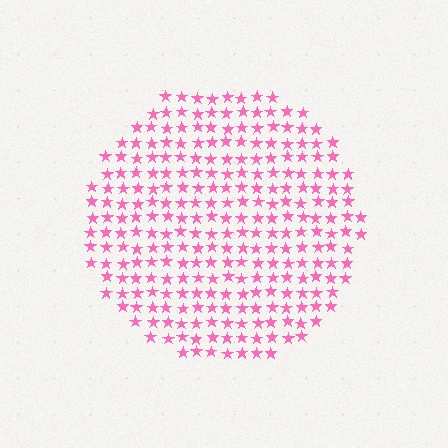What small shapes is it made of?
It is made of small stars.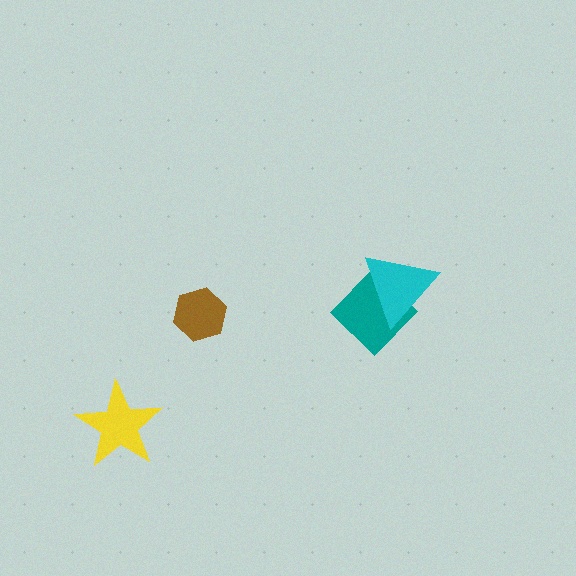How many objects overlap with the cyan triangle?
1 object overlaps with the cyan triangle.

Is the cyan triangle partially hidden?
No, no other shape covers it.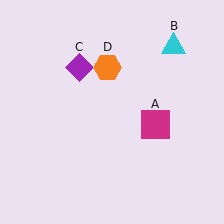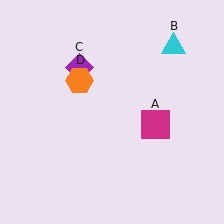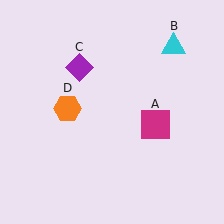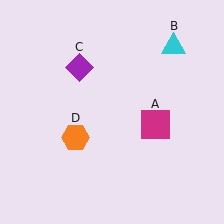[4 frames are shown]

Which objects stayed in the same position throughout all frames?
Magenta square (object A) and cyan triangle (object B) and purple diamond (object C) remained stationary.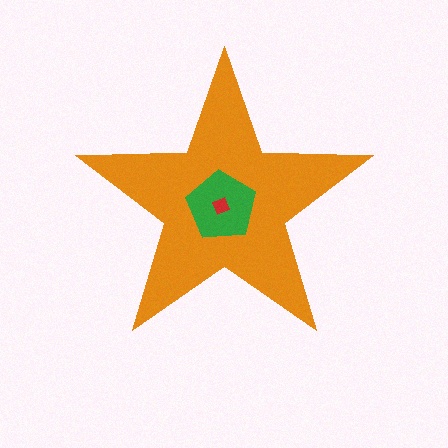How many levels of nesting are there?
3.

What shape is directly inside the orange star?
The green pentagon.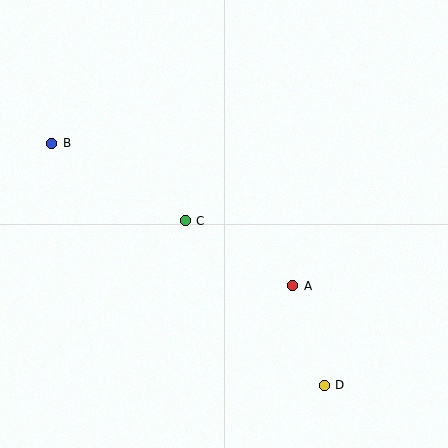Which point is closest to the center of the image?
Point C at (185, 221) is closest to the center.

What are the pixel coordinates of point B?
Point B is at (52, 143).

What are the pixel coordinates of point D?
Point D is at (324, 385).